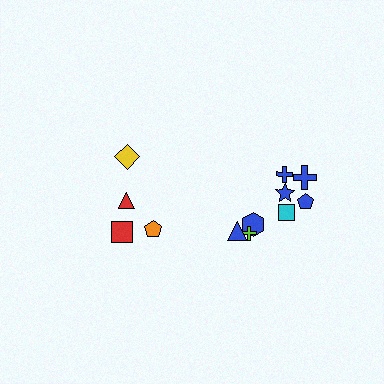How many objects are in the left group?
There are 4 objects.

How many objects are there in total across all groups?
There are 12 objects.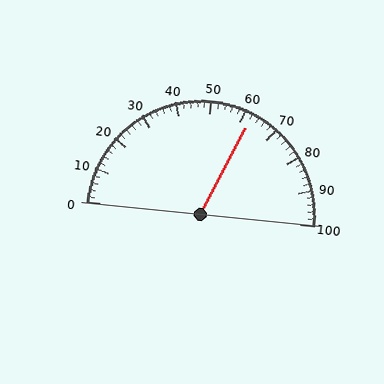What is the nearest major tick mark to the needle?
The nearest major tick mark is 60.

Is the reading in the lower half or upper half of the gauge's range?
The reading is in the upper half of the range (0 to 100).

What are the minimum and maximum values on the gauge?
The gauge ranges from 0 to 100.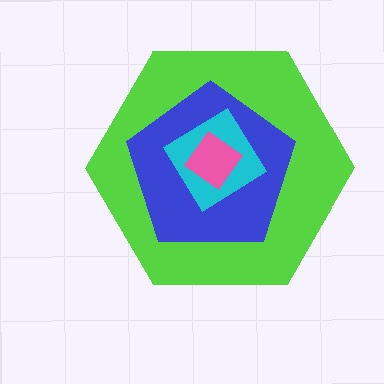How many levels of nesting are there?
4.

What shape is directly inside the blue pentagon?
The cyan diamond.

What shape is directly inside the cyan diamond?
The pink diamond.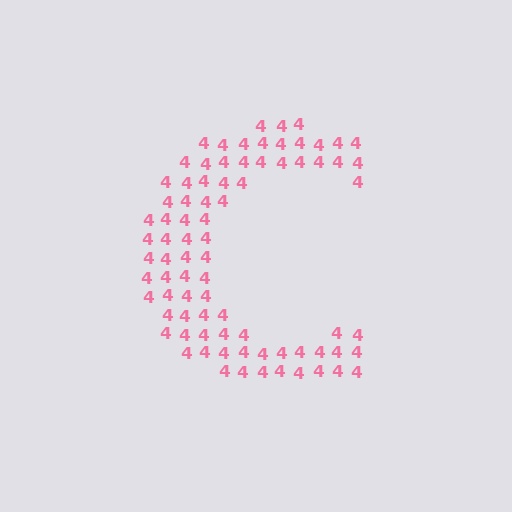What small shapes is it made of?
It is made of small digit 4's.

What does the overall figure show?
The overall figure shows the letter C.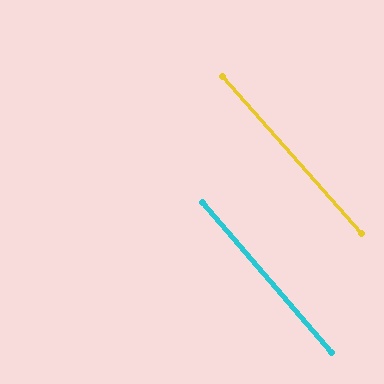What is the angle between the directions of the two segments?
Approximately 1 degree.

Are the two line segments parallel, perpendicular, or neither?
Parallel — their directions differ by only 0.7°.